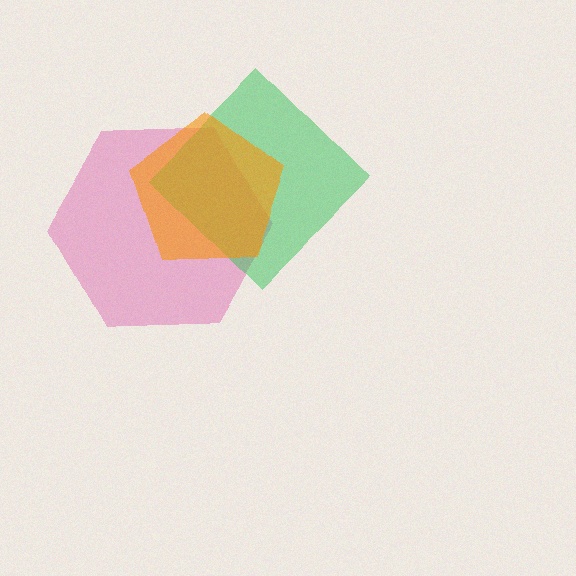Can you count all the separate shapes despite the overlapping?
Yes, there are 3 separate shapes.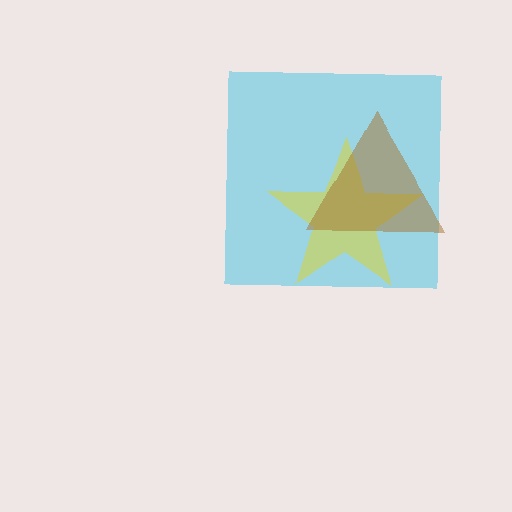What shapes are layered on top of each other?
The layered shapes are: a cyan square, a yellow star, a brown triangle.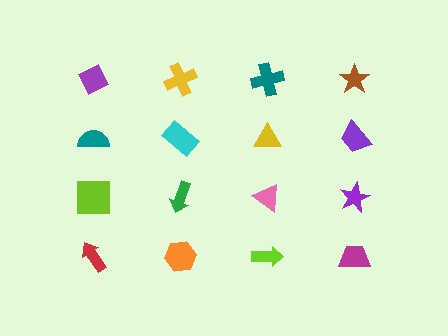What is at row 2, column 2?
A cyan rectangle.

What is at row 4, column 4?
A magenta trapezoid.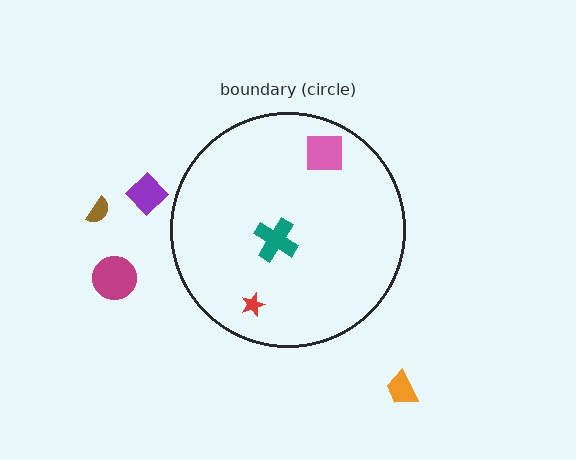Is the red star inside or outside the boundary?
Inside.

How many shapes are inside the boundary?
3 inside, 4 outside.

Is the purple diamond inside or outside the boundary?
Outside.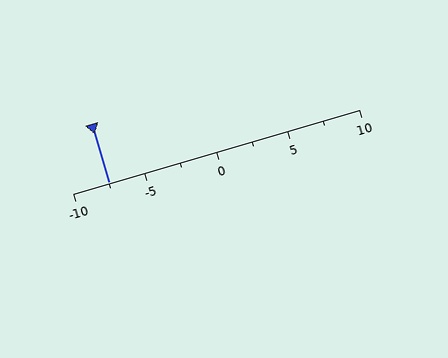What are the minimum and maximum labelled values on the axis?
The axis runs from -10 to 10.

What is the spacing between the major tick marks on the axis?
The major ticks are spaced 5 apart.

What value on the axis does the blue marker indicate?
The marker indicates approximately -7.5.